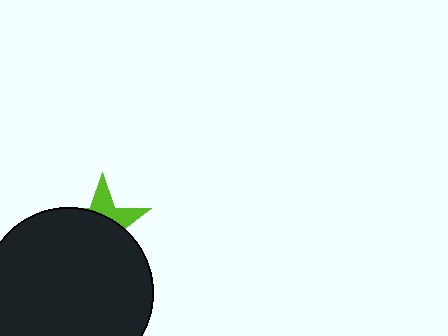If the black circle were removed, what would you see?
You would see the complete lime star.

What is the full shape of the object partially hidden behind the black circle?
The partially hidden object is a lime star.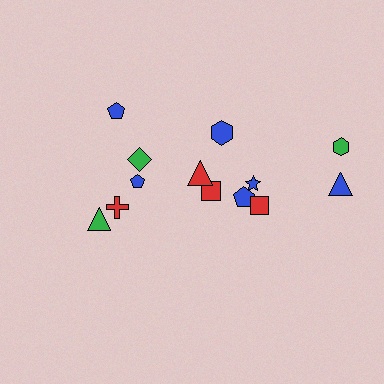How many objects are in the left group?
There are 5 objects.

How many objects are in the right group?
There are 8 objects.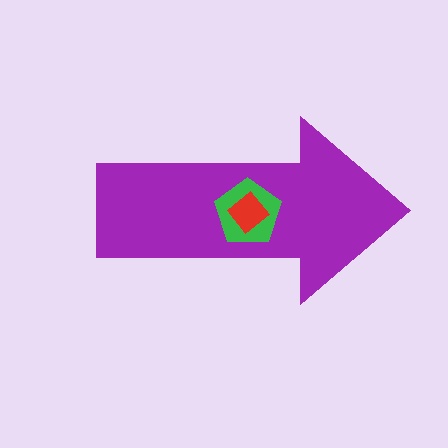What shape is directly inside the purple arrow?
The green pentagon.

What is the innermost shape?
The red diamond.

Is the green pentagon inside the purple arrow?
Yes.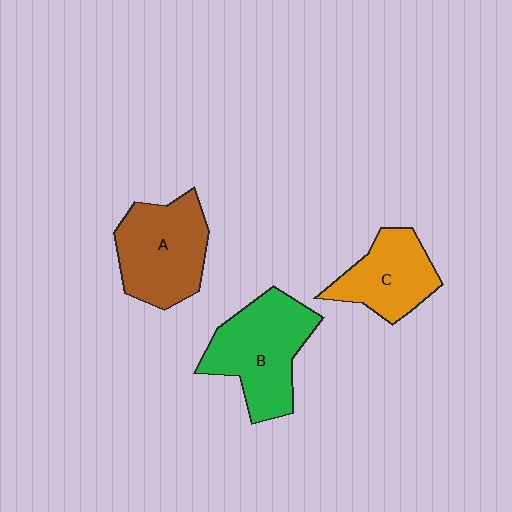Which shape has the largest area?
Shape B (green).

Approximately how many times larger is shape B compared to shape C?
Approximately 1.4 times.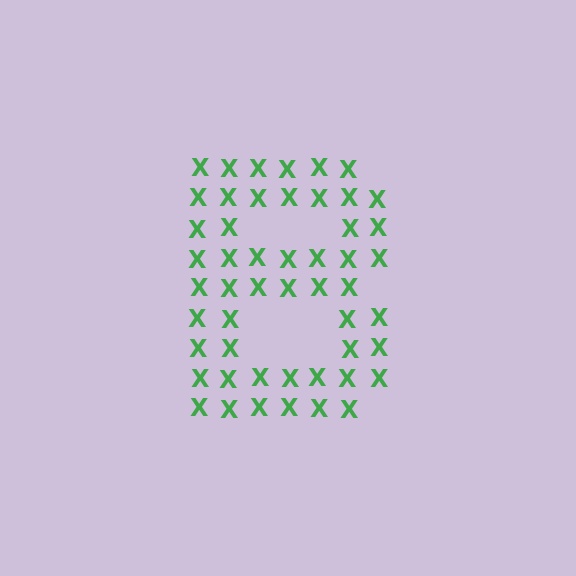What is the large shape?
The large shape is the letter B.